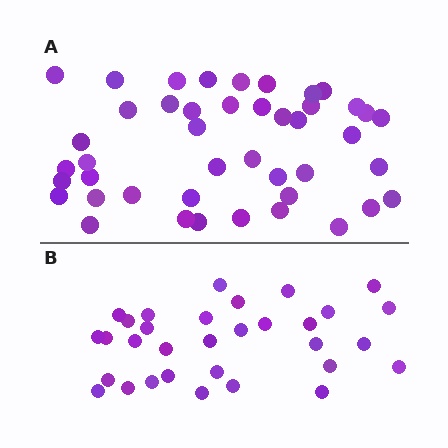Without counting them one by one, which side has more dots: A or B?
Region A (the top region) has more dots.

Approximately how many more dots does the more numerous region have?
Region A has roughly 12 or so more dots than region B.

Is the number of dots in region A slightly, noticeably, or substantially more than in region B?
Region A has noticeably more, but not dramatically so. The ratio is roughly 1.4 to 1.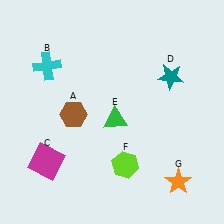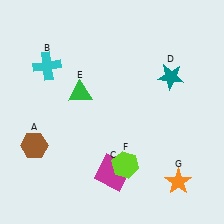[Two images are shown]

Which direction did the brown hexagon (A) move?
The brown hexagon (A) moved left.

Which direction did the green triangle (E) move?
The green triangle (E) moved left.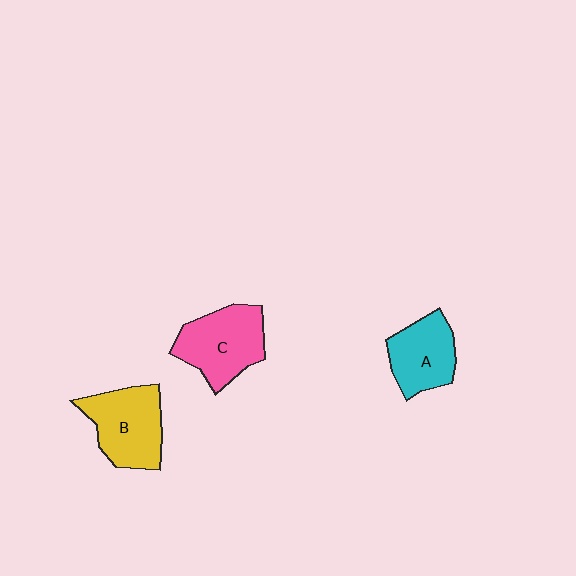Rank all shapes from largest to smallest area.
From largest to smallest: C (pink), B (yellow), A (cyan).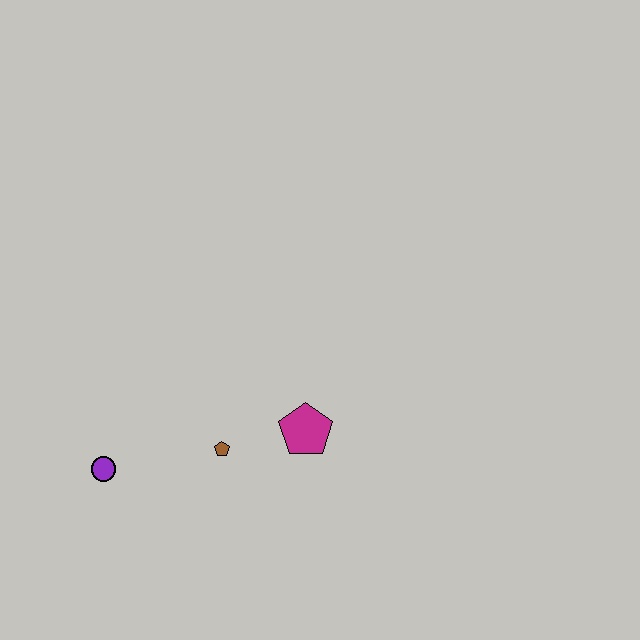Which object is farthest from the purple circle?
The magenta pentagon is farthest from the purple circle.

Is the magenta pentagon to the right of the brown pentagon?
Yes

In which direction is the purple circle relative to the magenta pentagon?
The purple circle is to the left of the magenta pentagon.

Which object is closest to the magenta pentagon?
The brown pentagon is closest to the magenta pentagon.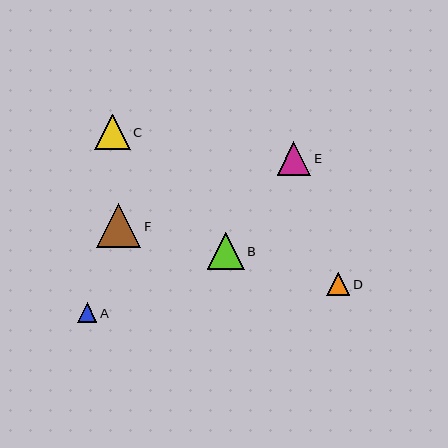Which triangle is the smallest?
Triangle A is the smallest with a size of approximately 20 pixels.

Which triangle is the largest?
Triangle F is the largest with a size of approximately 44 pixels.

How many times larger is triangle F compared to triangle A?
Triangle F is approximately 2.2 times the size of triangle A.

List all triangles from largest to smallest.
From largest to smallest: F, B, C, E, D, A.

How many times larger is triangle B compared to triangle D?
Triangle B is approximately 1.6 times the size of triangle D.